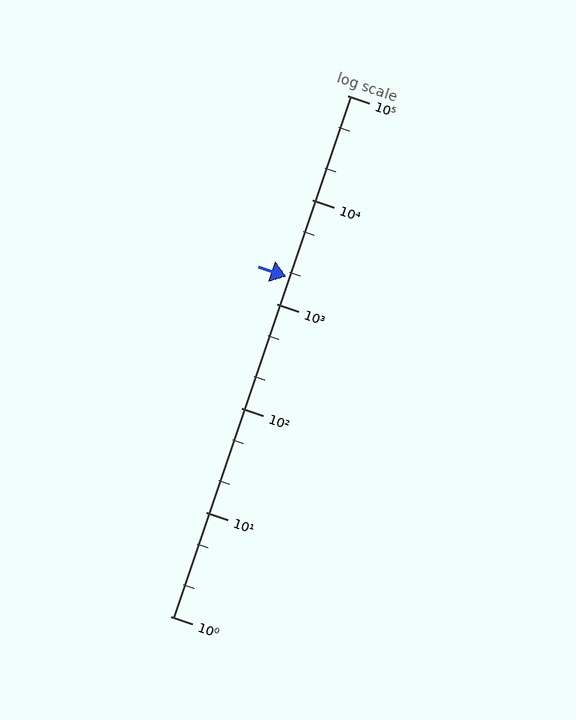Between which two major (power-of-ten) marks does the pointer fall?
The pointer is between 1000 and 10000.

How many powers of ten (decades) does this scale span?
The scale spans 5 decades, from 1 to 100000.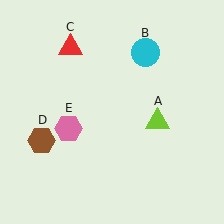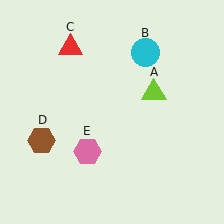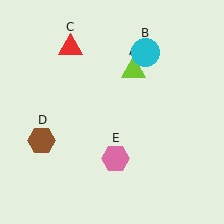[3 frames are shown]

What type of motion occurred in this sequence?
The lime triangle (object A), pink hexagon (object E) rotated counterclockwise around the center of the scene.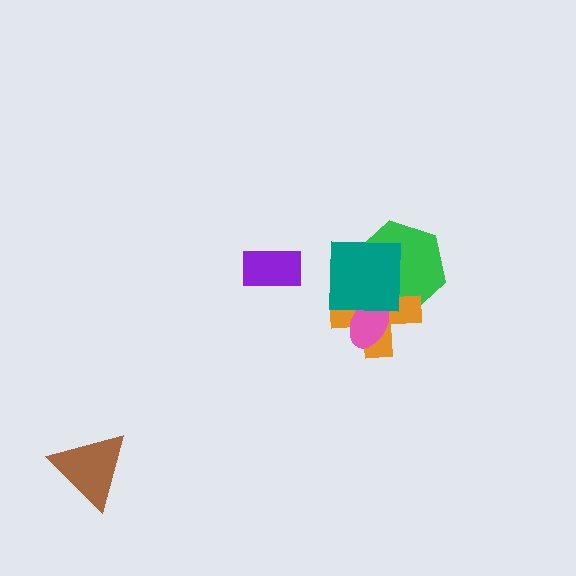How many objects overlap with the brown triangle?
0 objects overlap with the brown triangle.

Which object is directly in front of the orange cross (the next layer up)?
The pink ellipse is directly in front of the orange cross.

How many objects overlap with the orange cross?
3 objects overlap with the orange cross.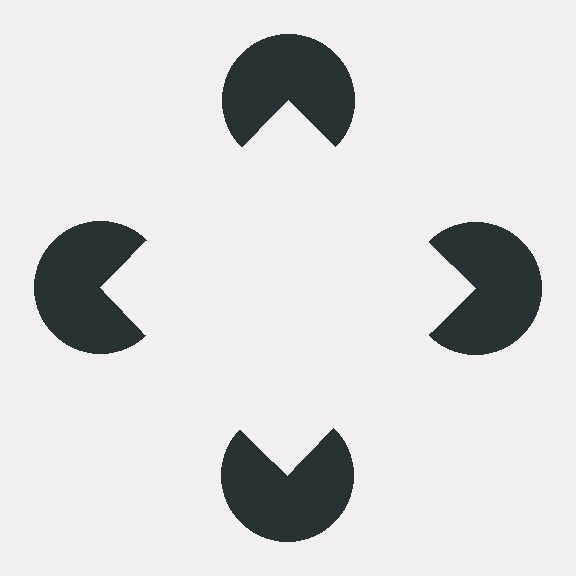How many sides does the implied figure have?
4 sides.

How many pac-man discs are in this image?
There are 4 — one at each vertex of the illusory square.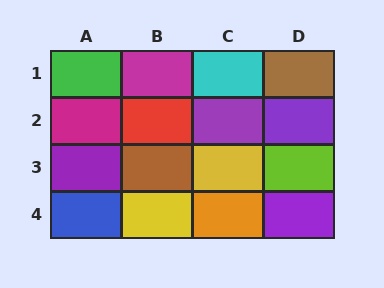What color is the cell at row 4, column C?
Orange.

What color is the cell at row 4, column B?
Yellow.